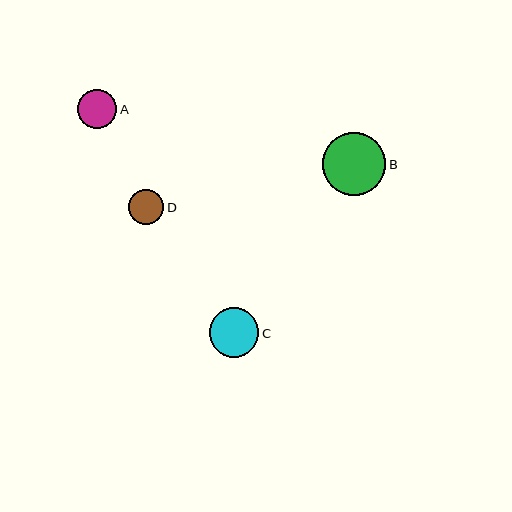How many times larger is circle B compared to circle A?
Circle B is approximately 1.6 times the size of circle A.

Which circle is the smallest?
Circle D is the smallest with a size of approximately 35 pixels.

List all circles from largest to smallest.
From largest to smallest: B, C, A, D.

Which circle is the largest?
Circle B is the largest with a size of approximately 63 pixels.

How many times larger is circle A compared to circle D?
Circle A is approximately 1.1 times the size of circle D.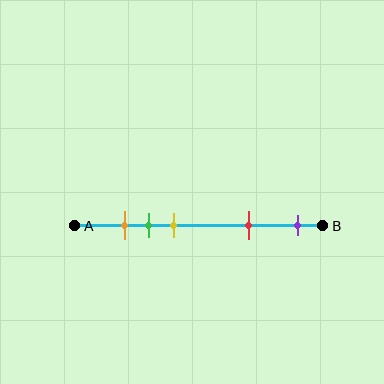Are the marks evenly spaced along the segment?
No, the marks are not evenly spaced.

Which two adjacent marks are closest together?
The orange and green marks are the closest adjacent pair.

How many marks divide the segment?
There are 5 marks dividing the segment.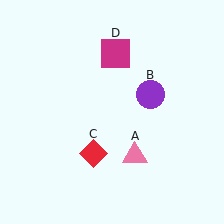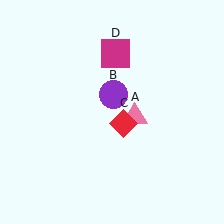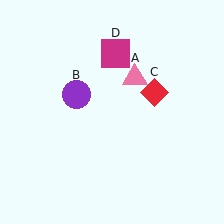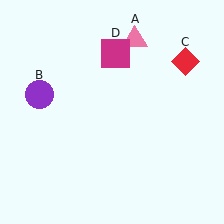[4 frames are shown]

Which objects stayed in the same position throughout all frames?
Magenta square (object D) remained stationary.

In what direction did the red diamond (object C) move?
The red diamond (object C) moved up and to the right.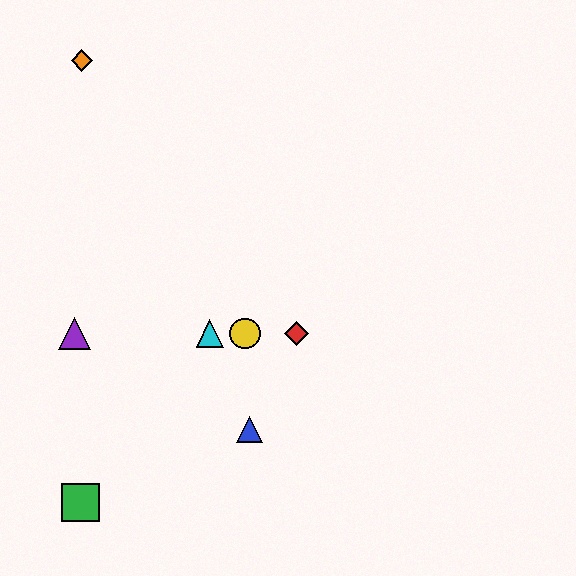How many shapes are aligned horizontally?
4 shapes (the red diamond, the yellow circle, the purple triangle, the cyan triangle) are aligned horizontally.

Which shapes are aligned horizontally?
The red diamond, the yellow circle, the purple triangle, the cyan triangle are aligned horizontally.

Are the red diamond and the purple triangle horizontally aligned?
Yes, both are at y≈333.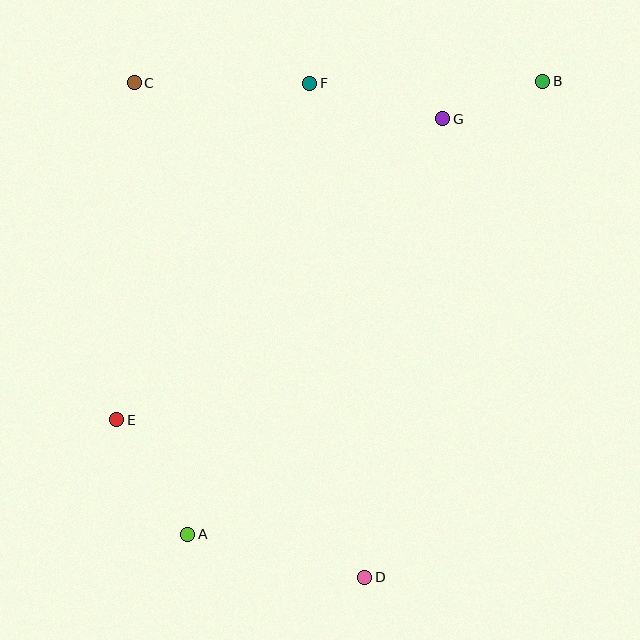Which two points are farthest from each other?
Points A and B are farthest from each other.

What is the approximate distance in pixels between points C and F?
The distance between C and F is approximately 175 pixels.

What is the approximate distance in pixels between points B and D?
The distance between B and D is approximately 527 pixels.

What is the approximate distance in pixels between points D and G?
The distance between D and G is approximately 465 pixels.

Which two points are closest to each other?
Points B and G are closest to each other.